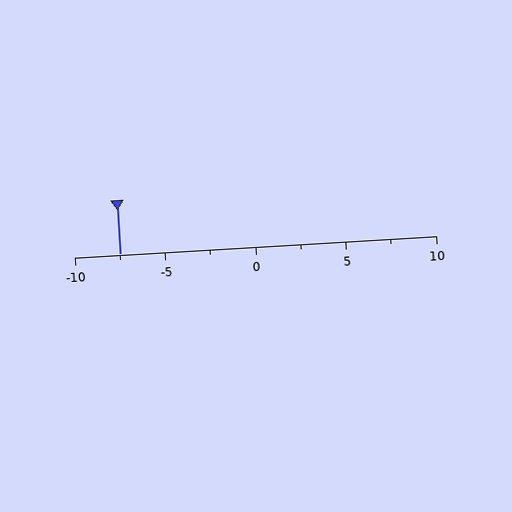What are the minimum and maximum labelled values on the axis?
The axis runs from -10 to 10.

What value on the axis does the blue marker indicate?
The marker indicates approximately -7.5.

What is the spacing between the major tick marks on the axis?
The major ticks are spaced 5 apart.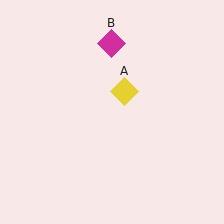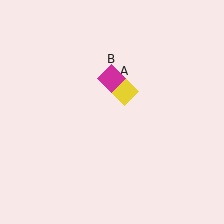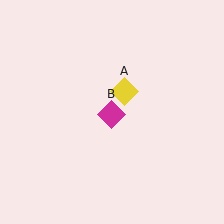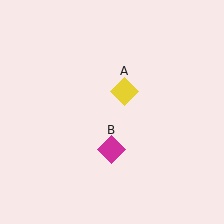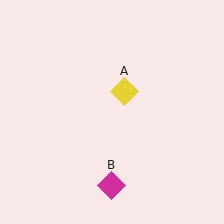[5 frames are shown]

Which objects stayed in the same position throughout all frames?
Yellow diamond (object A) remained stationary.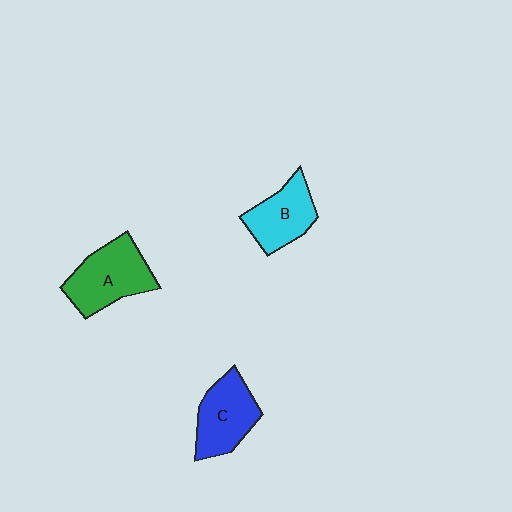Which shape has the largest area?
Shape A (green).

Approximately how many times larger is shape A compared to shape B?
Approximately 1.3 times.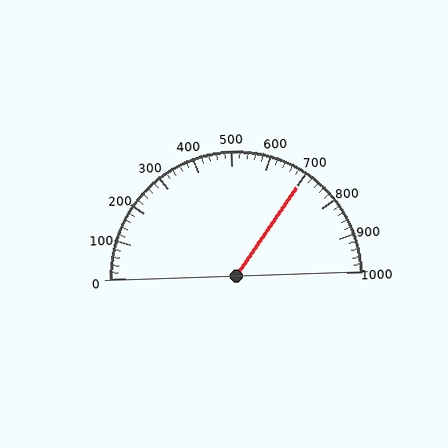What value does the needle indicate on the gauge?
The needle indicates approximately 700.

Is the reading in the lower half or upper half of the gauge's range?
The reading is in the upper half of the range (0 to 1000).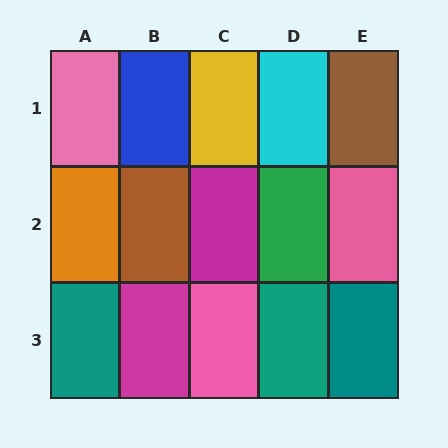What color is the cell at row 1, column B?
Blue.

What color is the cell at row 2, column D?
Green.